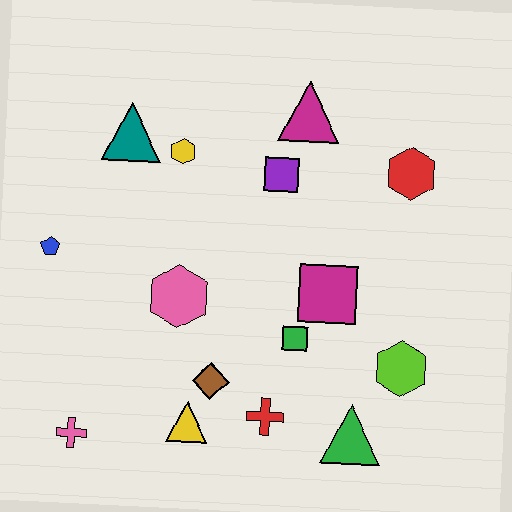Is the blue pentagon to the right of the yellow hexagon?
No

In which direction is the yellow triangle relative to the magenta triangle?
The yellow triangle is below the magenta triangle.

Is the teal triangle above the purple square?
Yes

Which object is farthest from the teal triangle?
The green triangle is farthest from the teal triangle.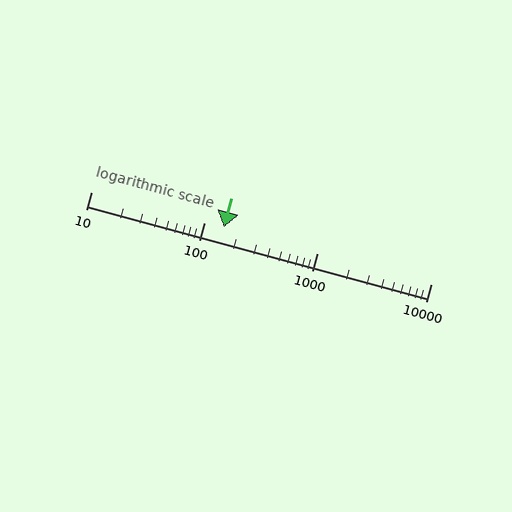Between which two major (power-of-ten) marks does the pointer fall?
The pointer is between 100 and 1000.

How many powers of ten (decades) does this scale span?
The scale spans 3 decades, from 10 to 10000.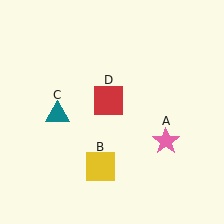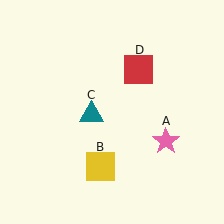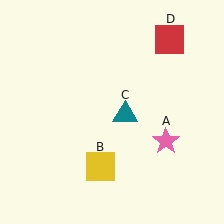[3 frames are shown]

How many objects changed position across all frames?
2 objects changed position: teal triangle (object C), red square (object D).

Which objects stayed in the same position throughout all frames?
Pink star (object A) and yellow square (object B) remained stationary.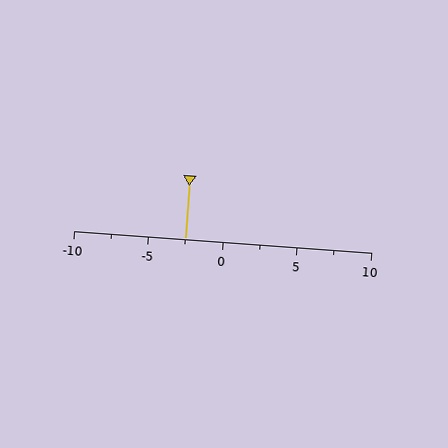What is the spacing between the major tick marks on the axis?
The major ticks are spaced 5 apart.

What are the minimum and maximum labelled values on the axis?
The axis runs from -10 to 10.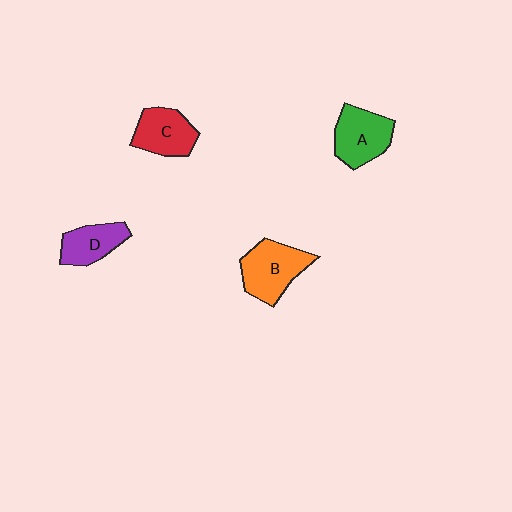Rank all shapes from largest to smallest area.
From largest to smallest: B (orange), A (green), C (red), D (purple).